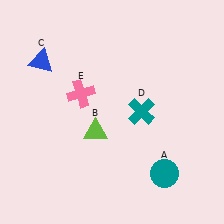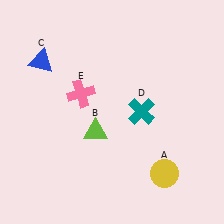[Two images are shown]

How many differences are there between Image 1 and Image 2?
There is 1 difference between the two images.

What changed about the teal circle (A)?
In Image 1, A is teal. In Image 2, it changed to yellow.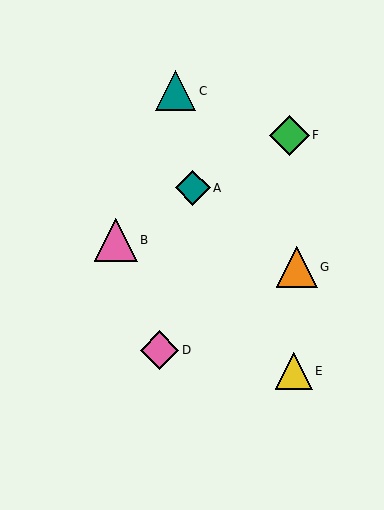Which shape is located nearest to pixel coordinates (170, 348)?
The pink diamond (labeled D) at (160, 350) is nearest to that location.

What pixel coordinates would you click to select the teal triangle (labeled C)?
Click at (176, 91) to select the teal triangle C.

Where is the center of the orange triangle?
The center of the orange triangle is at (297, 267).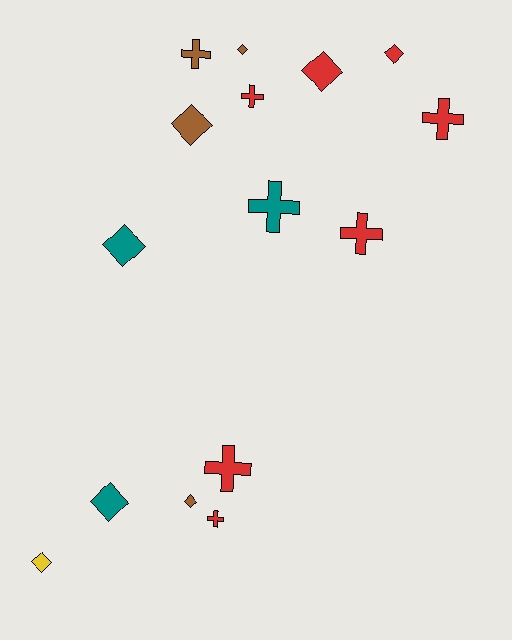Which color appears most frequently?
Red, with 7 objects.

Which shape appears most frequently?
Diamond, with 8 objects.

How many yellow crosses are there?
There are no yellow crosses.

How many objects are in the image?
There are 15 objects.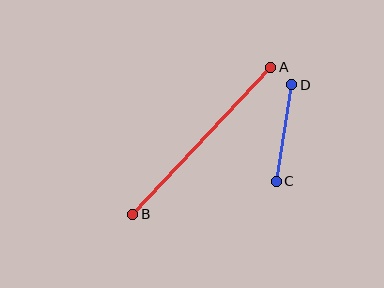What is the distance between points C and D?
The distance is approximately 98 pixels.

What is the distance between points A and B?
The distance is approximately 202 pixels.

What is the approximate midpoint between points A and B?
The midpoint is at approximately (202, 141) pixels.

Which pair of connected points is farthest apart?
Points A and B are farthest apart.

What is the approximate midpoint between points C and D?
The midpoint is at approximately (284, 133) pixels.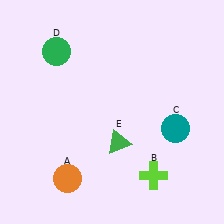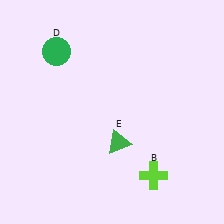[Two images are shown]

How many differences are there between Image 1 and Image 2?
There are 2 differences between the two images.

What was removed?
The teal circle (C), the orange circle (A) were removed in Image 2.